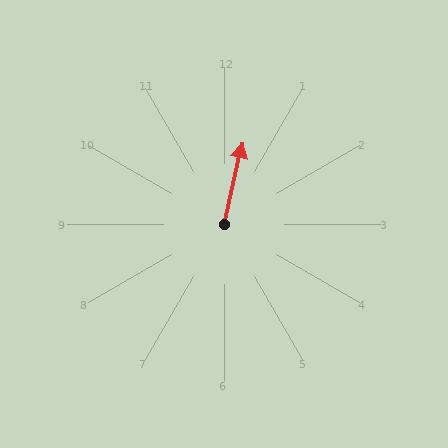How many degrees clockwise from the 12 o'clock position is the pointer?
Approximately 13 degrees.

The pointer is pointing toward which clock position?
Roughly 12 o'clock.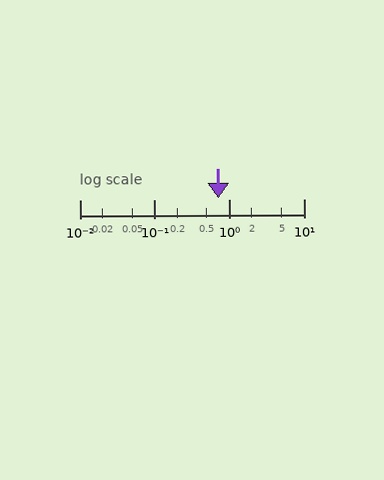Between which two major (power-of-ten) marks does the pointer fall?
The pointer is between 0.1 and 1.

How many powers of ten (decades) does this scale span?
The scale spans 3 decades, from 0.01 to 10.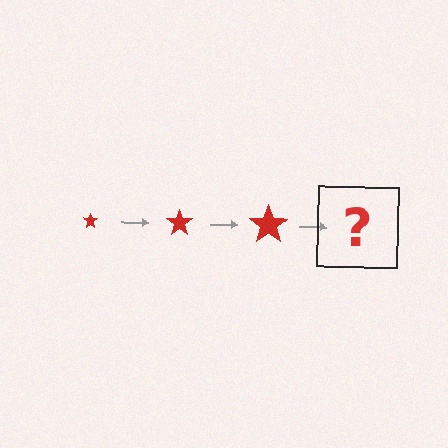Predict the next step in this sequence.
The next step is a red star, larger than the previous one.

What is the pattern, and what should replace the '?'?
The pattern is that the star gets progressively larger each step. The '?' should be a red star, larger than the previous one.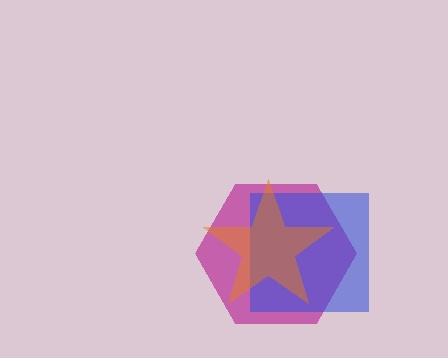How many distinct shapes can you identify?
There are 3 distinct shapes: a magenta hexagon, a blue square, an orange star.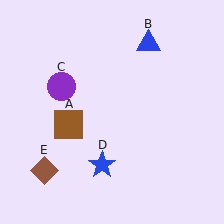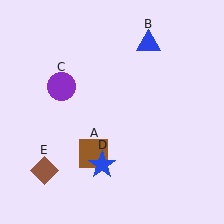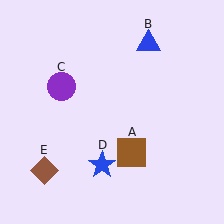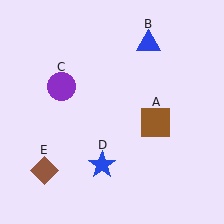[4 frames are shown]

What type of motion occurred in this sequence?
The brown square (object A) rotated counterclockwise around the center of the scene.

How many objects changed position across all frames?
1 object changed position: brown square (object A).